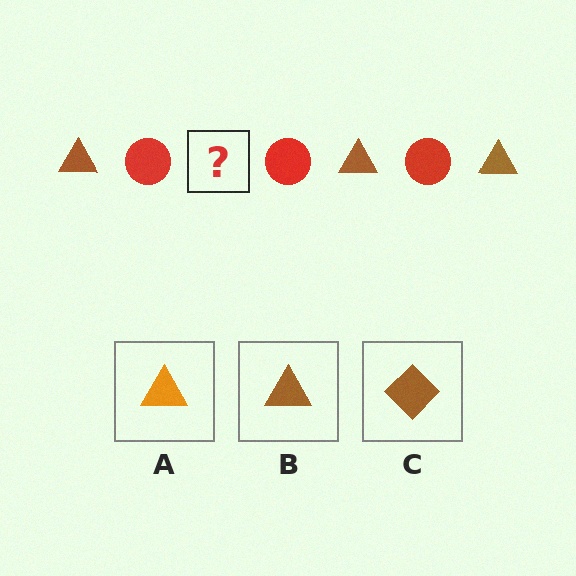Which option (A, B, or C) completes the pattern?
B.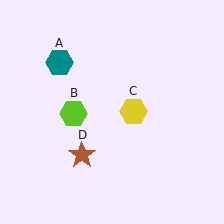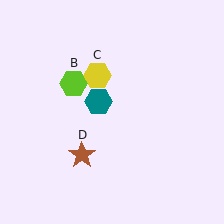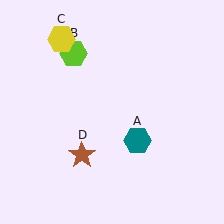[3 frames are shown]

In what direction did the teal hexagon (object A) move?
The teal hexagon (object A) moved down and to the right.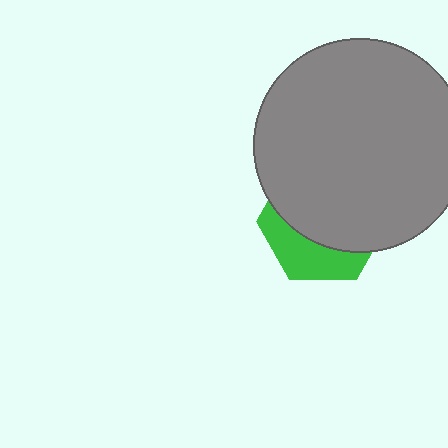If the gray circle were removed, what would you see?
You would see the complete green hexagon.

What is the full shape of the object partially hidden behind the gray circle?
The partially hidden object is a green hexagon.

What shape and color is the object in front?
The object in front is a gray circle.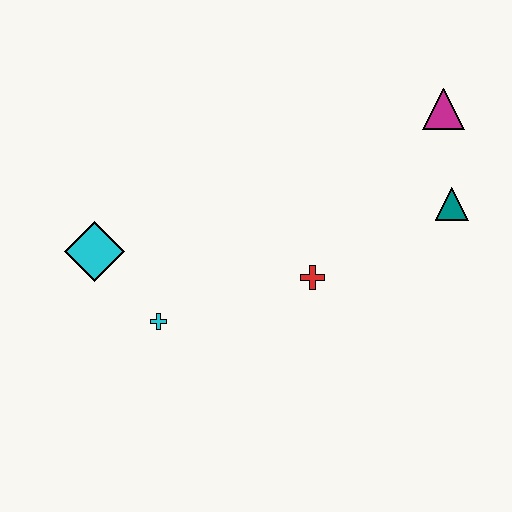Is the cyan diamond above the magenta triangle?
No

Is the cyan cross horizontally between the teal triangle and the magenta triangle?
No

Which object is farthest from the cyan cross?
The magenta triangle is farthest from the cyan cross.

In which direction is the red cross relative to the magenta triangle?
The red cross is below the magenta triangle.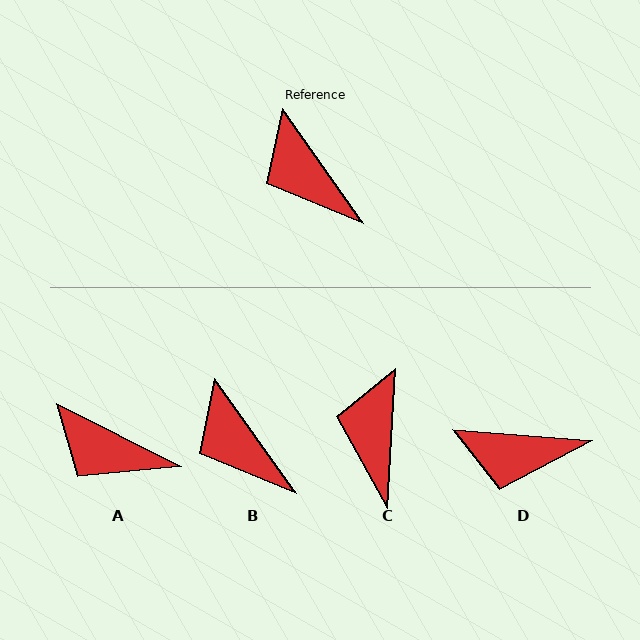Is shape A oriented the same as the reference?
No, it is off by about 28 degrees.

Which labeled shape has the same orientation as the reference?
B.